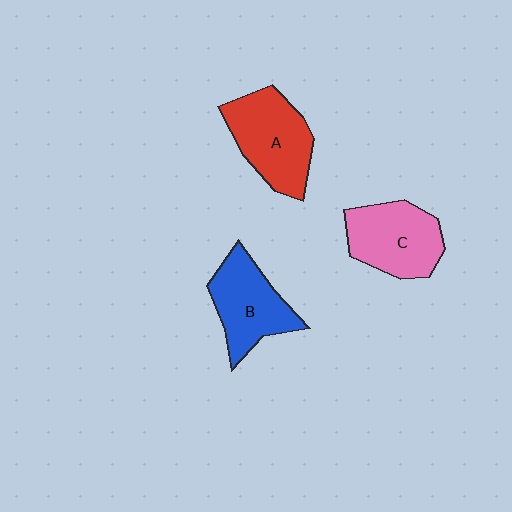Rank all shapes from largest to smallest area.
From largest to smallest: A (red), C (pink), B (blue).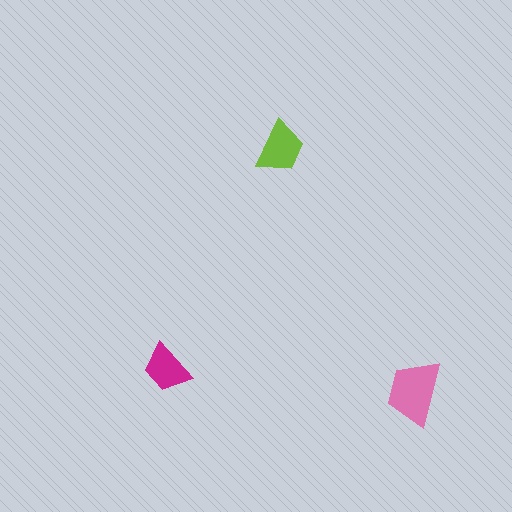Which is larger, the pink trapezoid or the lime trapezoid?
The pink one.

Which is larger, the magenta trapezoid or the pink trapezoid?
The pink one.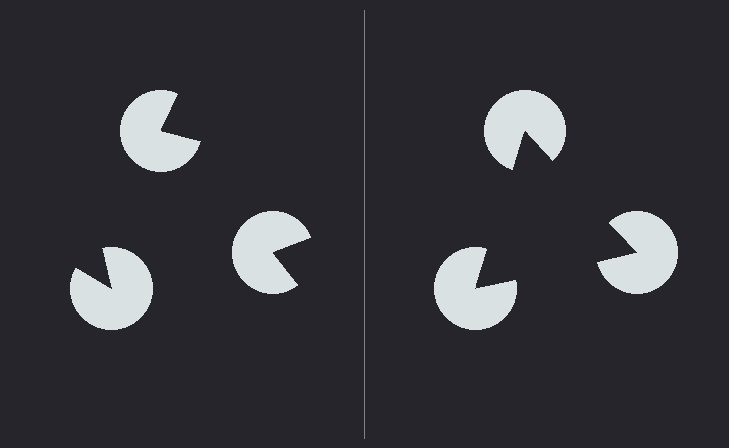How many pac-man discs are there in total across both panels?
6 — 3 on each side.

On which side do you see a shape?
An illusory triangle appears on the right side. On the left side the wedge cuts are rotated, so no coherent shape forms.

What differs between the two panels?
The pac-man discs are positioned identically on both sides; only the wedge orientations differ. On the right they align to a triangle; on the left they are misaligned.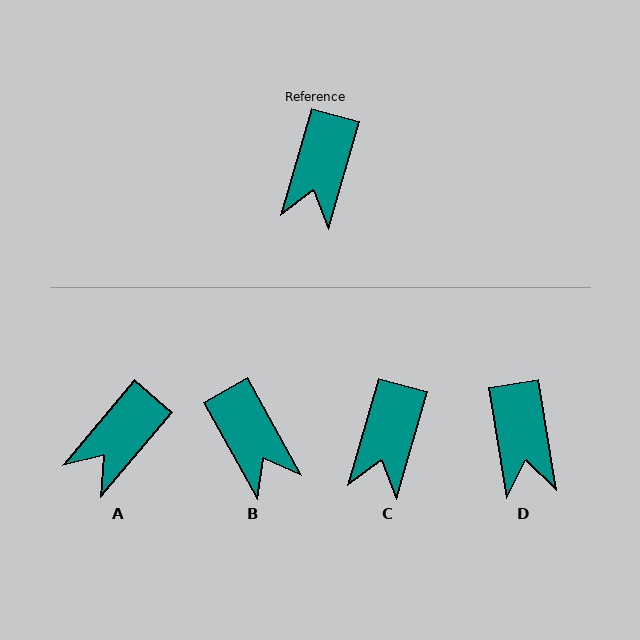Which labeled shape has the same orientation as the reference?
C.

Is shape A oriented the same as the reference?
No, it is off by about 24 degrees.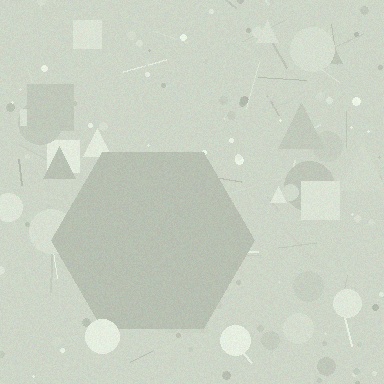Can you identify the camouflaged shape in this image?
The camouflaged shape is a hexagon.